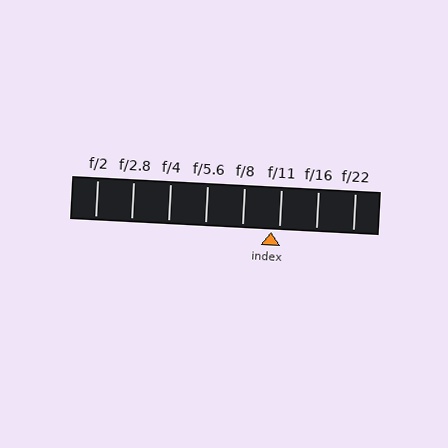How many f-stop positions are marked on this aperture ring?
There are 8 f-stop positions marked.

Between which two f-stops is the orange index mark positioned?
The index mark is between f/8 and f/11.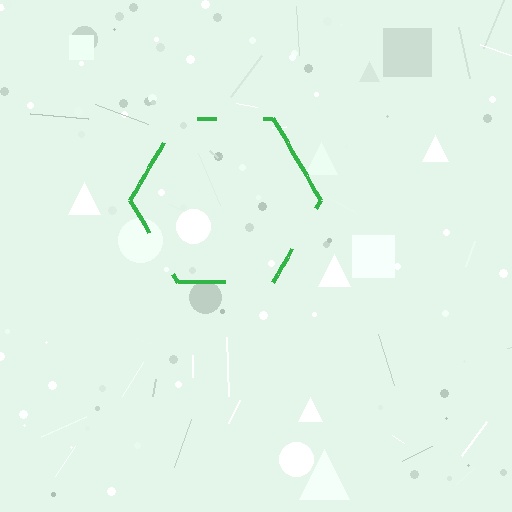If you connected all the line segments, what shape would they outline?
They would outline a hexagon.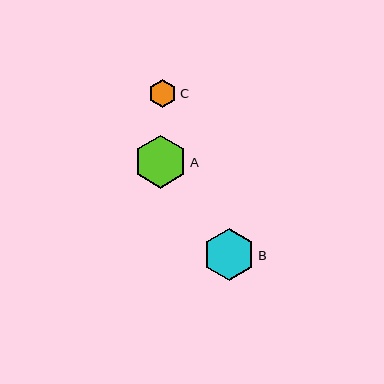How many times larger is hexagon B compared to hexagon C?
Hexagon B is approximately 1.9 times the size of hexagon C.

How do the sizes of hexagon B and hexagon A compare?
Hexagon B and hexagon A are approximately the same size.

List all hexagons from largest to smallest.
From largest to smallest: B, A, C.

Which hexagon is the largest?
Hexagon B is the largest with a size of approximately 53 pixels.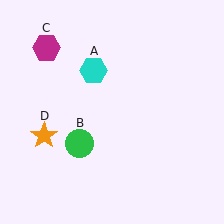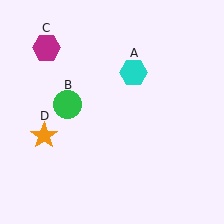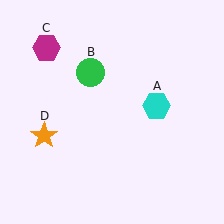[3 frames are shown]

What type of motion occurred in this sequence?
The cyan hexagon (object A), green circle (object B) rotated clockwise around the center of the scene.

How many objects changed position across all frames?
2 objects changed position: cyan hexagon (object A), green circle (object B).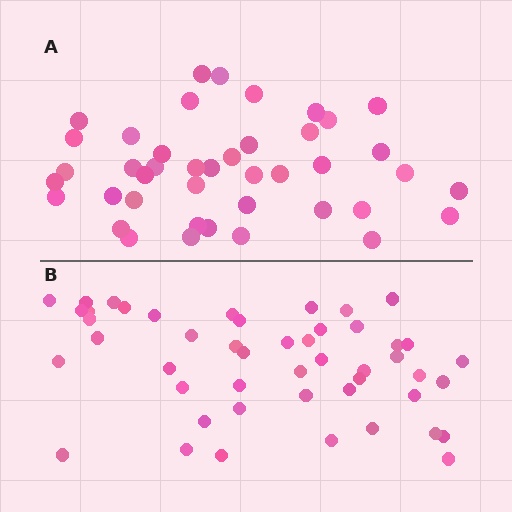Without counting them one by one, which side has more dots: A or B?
Region B (the bottom region) has more dots.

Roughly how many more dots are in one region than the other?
Region B has about 6 more dots than region A.